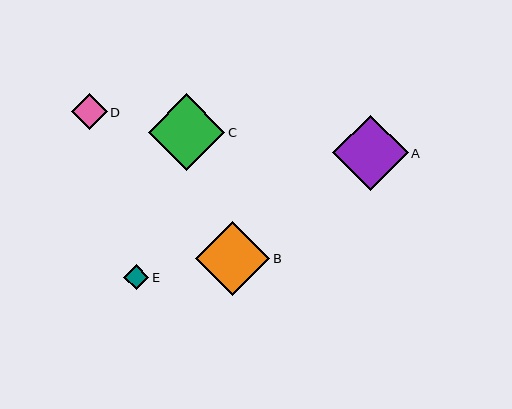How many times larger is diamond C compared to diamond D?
Diamond C is approximately 2.1 times the size of diamond D.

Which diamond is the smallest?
Diamond E is the smallest with a size of approximately 25 pixels.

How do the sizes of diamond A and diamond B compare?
Diamond A and diamond B are approximately the same size.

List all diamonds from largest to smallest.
From largest to smallest: C, A, B, D, E.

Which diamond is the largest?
Diamond C is the largest with a size of approximately 76 pixels.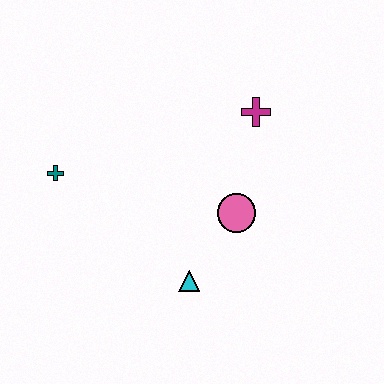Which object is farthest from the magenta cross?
The teal cross is farthest from the magenta cross.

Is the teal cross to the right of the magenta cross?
No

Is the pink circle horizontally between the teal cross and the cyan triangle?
No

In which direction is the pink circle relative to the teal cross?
The pink circle is to the right of the teal cross.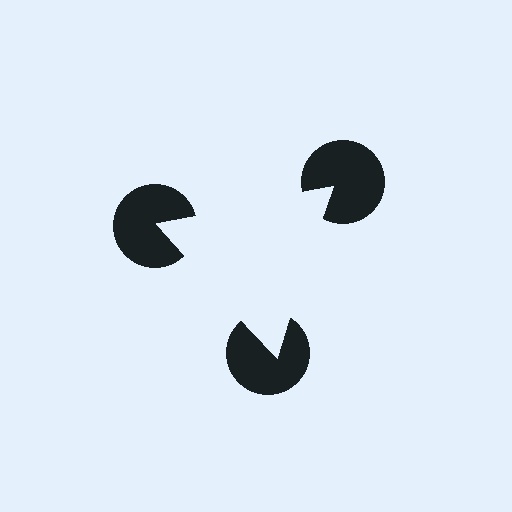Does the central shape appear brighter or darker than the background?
It typically appears slightly brighter than the background, even though no actual brightness change is drawn.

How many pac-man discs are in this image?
There are 3 — one at each vertex of the illusory triangle.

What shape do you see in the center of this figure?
An illusory triangle — its edges are inferred from the aligned wedge cuts in the pac-man discs, not physically drawn.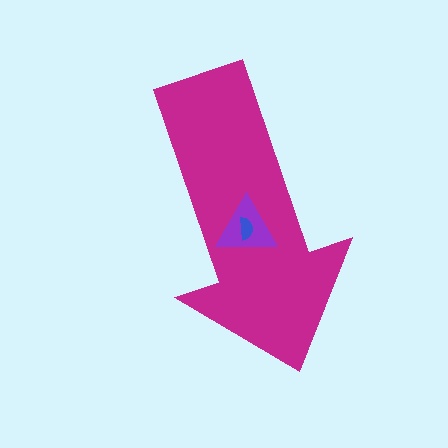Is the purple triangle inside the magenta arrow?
Yes.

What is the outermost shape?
The magenta arrow.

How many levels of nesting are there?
3.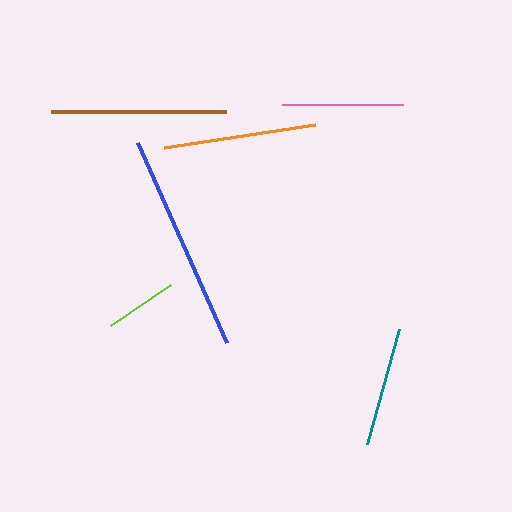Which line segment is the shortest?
The lime line is the shortest at approximately 73 pixels.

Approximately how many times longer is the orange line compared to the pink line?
The orange line is approximately 1.3 times the length of the pink line.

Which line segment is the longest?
The blue line is the longest at approximately 219 pixels.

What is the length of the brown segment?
The brown segment is approximately 176 pixels long.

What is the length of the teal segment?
The teal segment is approximately 119 pixels long.